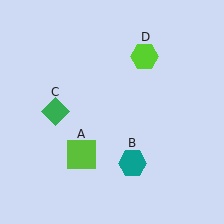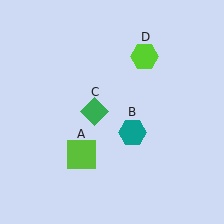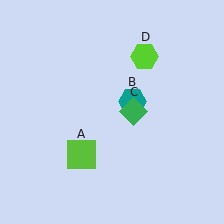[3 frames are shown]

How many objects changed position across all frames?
2 objects changed position: teal hexagon (object B), green diamond (object C).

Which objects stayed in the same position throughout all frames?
Lime square (object A) and lime hexagon (object D) remained stationary.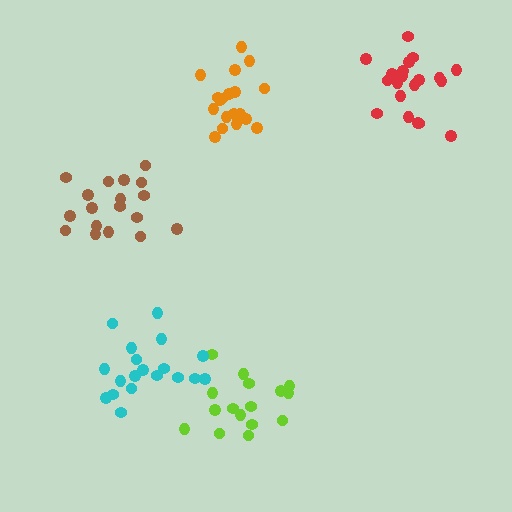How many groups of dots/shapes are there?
There are 5 groups.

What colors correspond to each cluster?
The clusters are colored: orange, lime, red, cyan, brown.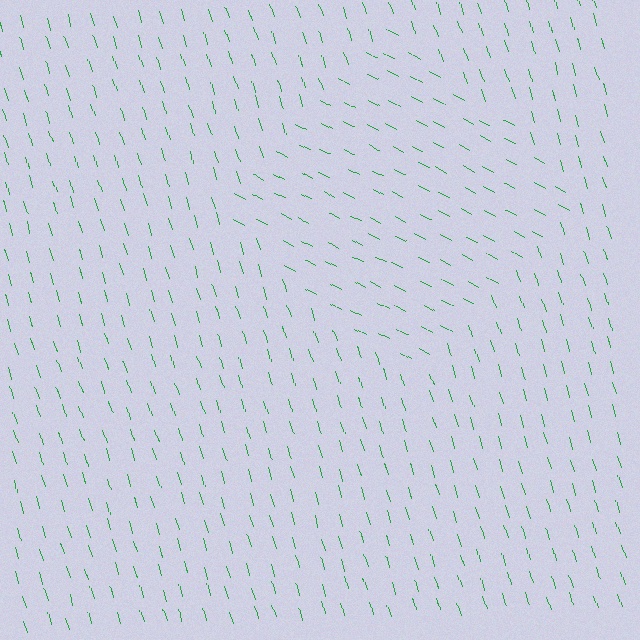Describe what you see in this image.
The image is filled with small green line segments. A diamond region in the image has lines oriented differently from the surrounding lines, creating a visible texture boundary.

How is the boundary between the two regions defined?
The boundary is defined purely by a change in line orientation (approximately 45 degrees difference). All lines are the same color and thickness.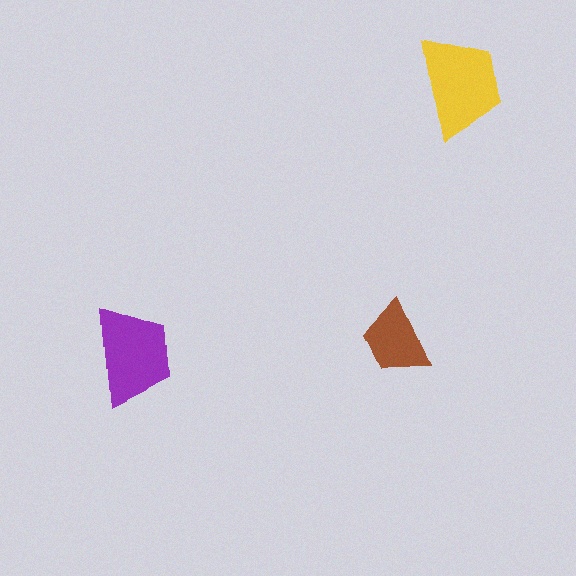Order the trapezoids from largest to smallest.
the yellow one, the purple one, the brown one.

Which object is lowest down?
The purple trapezoid is bottommost.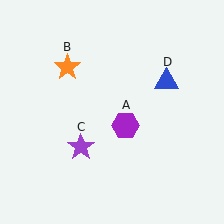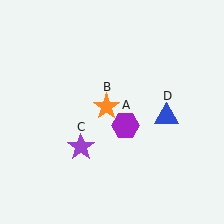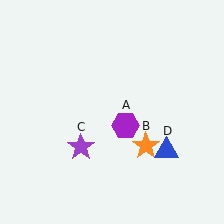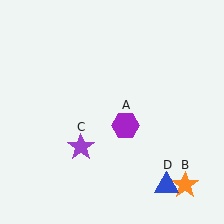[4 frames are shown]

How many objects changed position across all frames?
2 objects changed position: orange star (object B), blue triangle (object D).